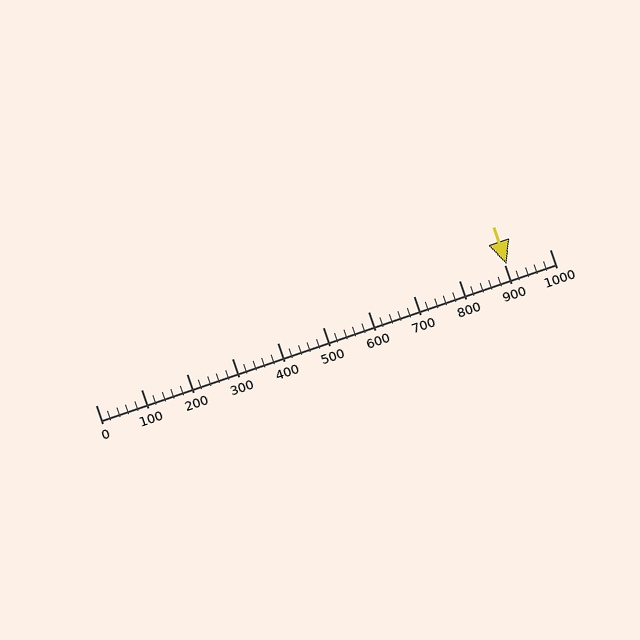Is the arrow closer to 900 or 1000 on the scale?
The arrow is closer to 900.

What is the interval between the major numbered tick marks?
The major tick marks are spaced 100 units apart.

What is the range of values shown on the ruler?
The ruler shows values from 0 to 1000.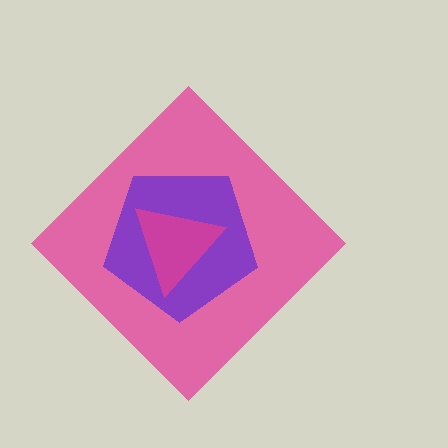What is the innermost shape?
The magenta triangle.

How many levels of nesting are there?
3.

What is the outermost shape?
The pink diamond.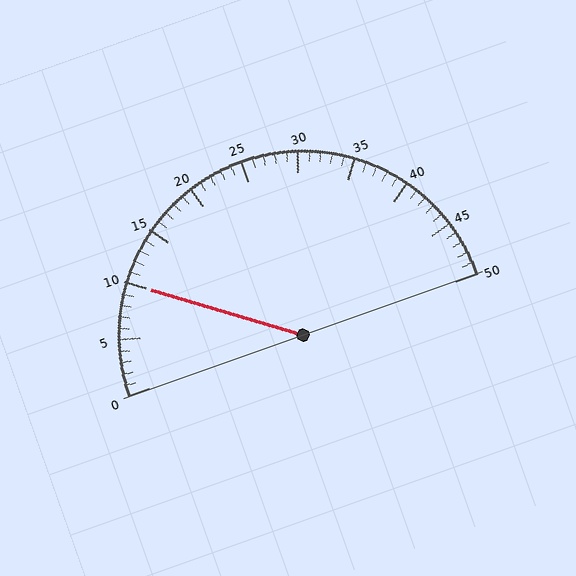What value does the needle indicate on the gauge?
The needle indicates approximately 10.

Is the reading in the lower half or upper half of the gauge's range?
The reading is in the lower half of the range (0 to 50).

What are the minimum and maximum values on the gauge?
The gauge ranges from 0 to 50.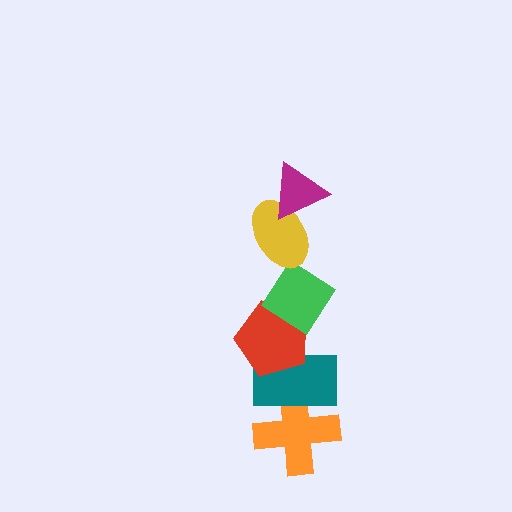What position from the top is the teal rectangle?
The teal rectangle is 5th from the top.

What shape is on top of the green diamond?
The yellow ellipse is on top of the green diamond.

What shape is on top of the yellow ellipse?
The magenta triangle is on top of the yellow ellipse.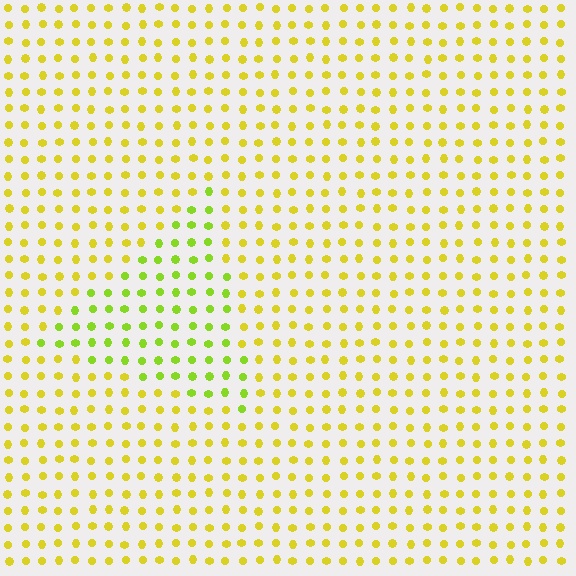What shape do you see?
I see a triangle.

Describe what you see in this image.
The image is filled with small yellow elements in a uniform arrangement. A triangle-shaped region is visible where the elements are tinted to a slightly different hue, forming a subtle color boundary.